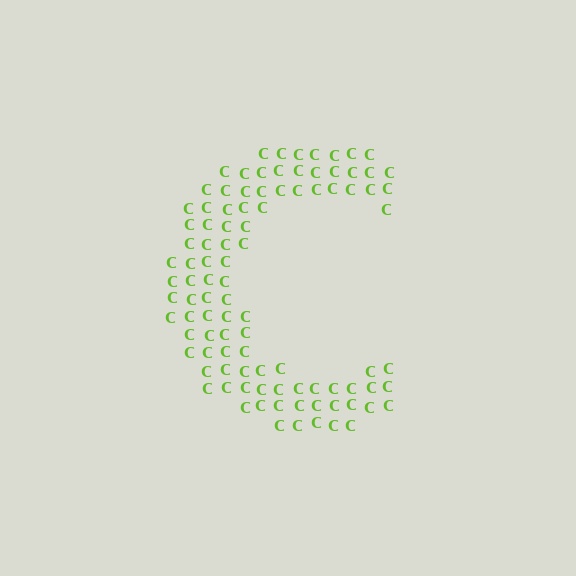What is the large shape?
The large shape is the letter C.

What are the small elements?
The small elements are letter C's.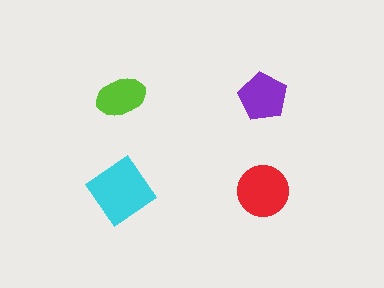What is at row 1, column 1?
A lime ellipse.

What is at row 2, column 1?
A cyan diamond.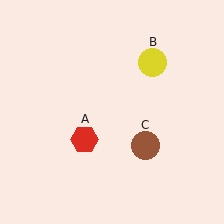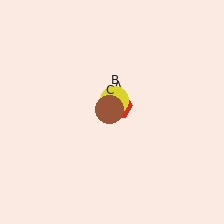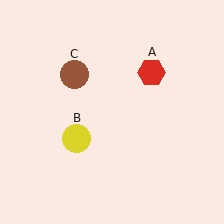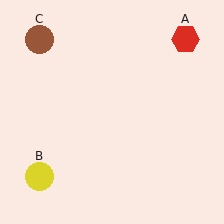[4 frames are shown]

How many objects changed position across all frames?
3 objects changed position: red hexagon (object A), yellow circle (object B), brown circle (object C).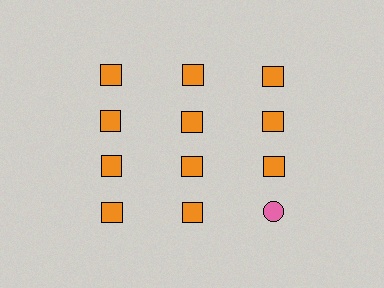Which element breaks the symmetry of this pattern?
The pink circle in the fourth row, center column breaks the symmetry. All other shapes are orange squares.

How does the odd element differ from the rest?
It differs in both color (pink instead of orange) and shape (circle instead of square).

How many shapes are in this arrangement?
There are 12 shapes arranged in a grid pattern.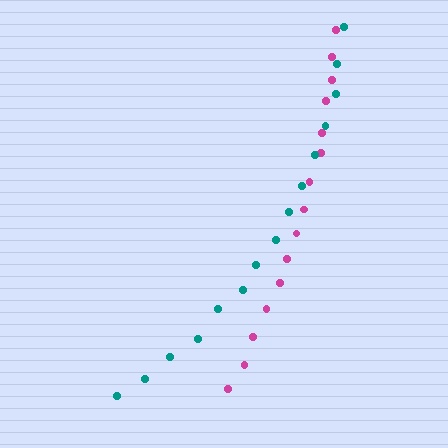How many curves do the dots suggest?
There are 2 distinct paths.